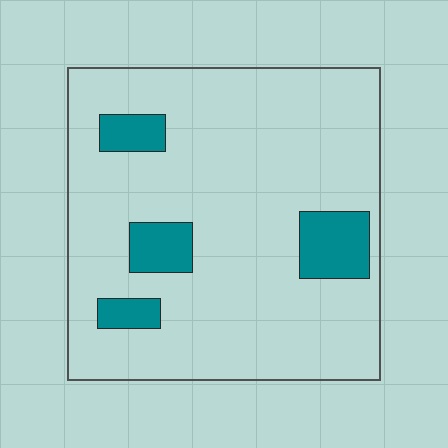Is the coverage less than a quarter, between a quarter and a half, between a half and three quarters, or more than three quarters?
Less than a quarter.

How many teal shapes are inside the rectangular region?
4.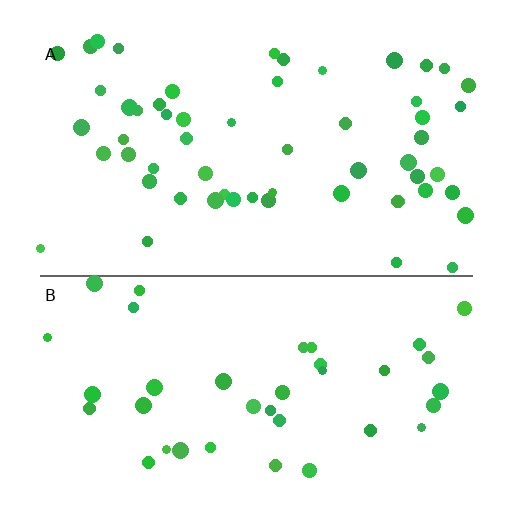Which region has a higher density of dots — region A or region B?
A (the top).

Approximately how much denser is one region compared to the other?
Approximately 1.5× — region A over region B.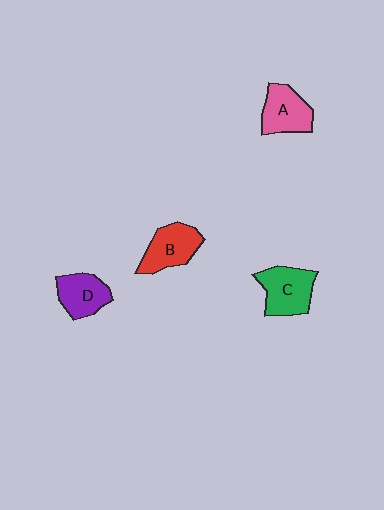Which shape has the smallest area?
Shape D (purple).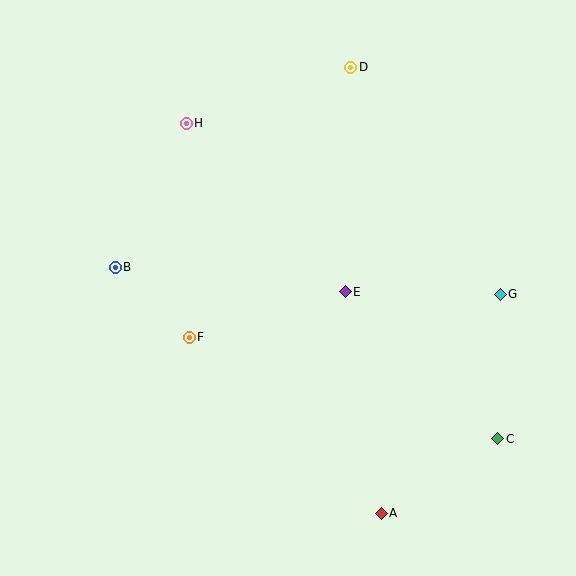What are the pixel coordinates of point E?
Point E is at (345, 292).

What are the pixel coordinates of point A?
Point A is at (381, 513).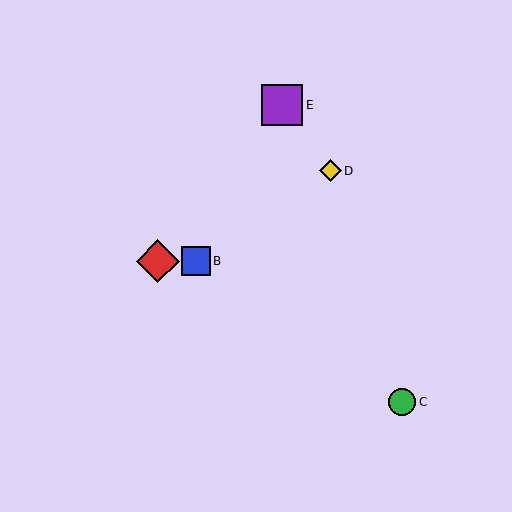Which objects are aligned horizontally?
Objects A, B are aligned horizontally.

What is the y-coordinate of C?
Object C is at y≈402.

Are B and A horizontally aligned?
Yes, both are at y≈261.